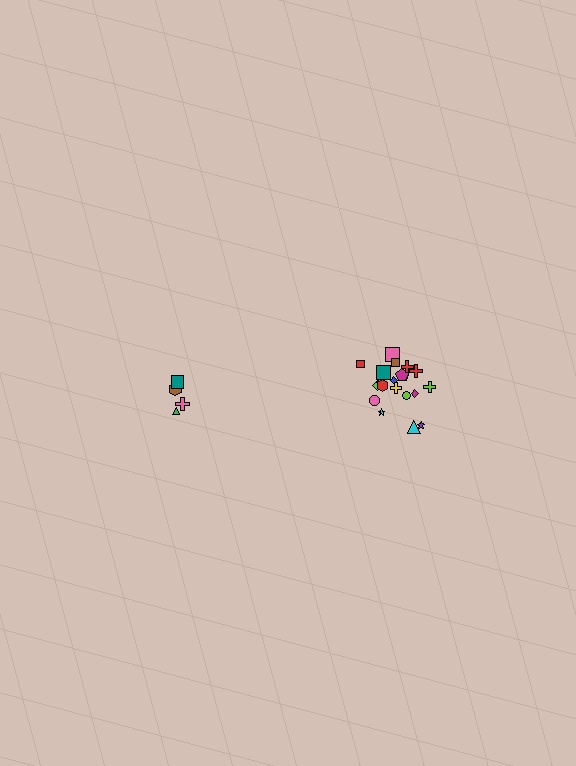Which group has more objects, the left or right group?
The right group.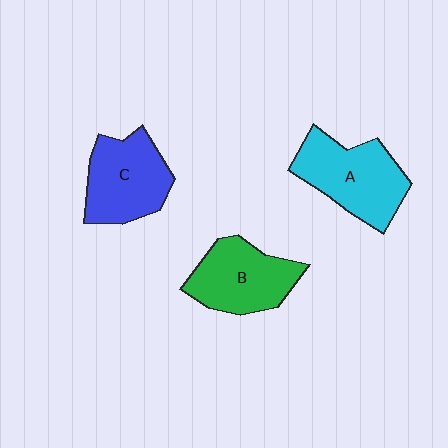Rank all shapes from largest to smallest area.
From largest to smallest: A (cyan), C (blue), B (green).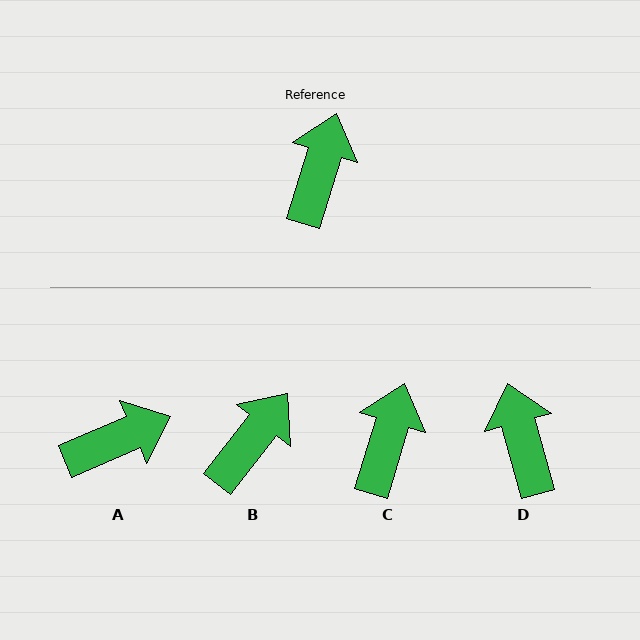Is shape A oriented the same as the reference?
No, it is off by about 50 degrees.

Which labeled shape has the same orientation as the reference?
C.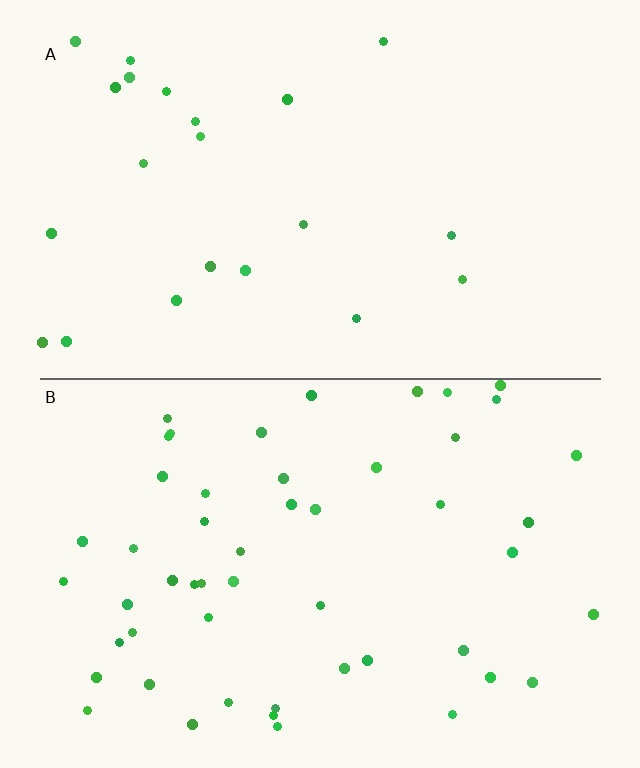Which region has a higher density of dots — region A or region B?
B (the bottom).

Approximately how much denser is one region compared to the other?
Approximately 2.4× — region B over region A.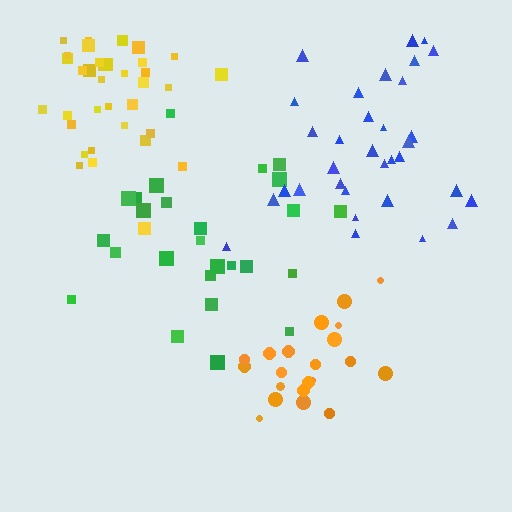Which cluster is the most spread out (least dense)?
Green.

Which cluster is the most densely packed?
Yellow.